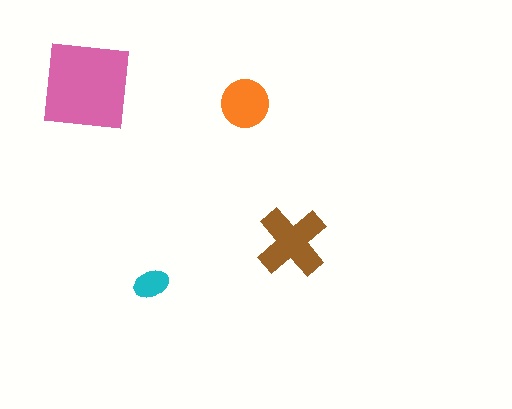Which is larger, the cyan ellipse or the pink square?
The pink square.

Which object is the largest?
The pink square.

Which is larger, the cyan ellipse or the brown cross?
The brown cross.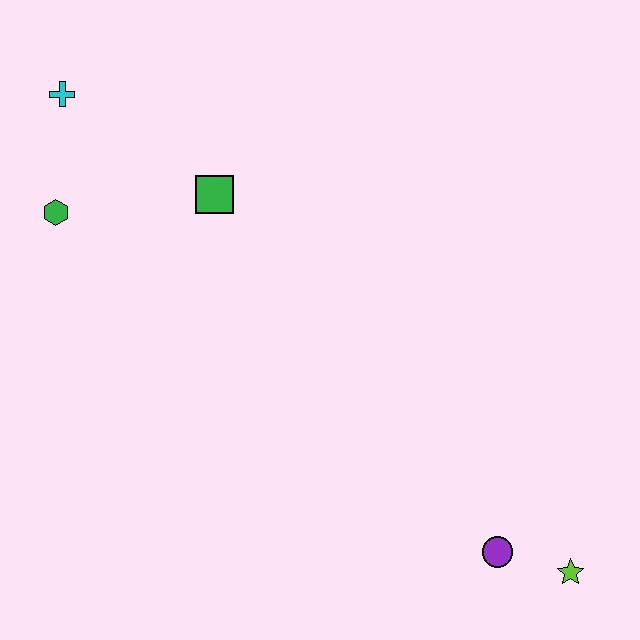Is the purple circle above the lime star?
Yes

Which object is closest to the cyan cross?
The green hexagon is closest to the cyan cross.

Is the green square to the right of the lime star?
No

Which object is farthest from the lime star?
The cyan cross is farthest from the lime star.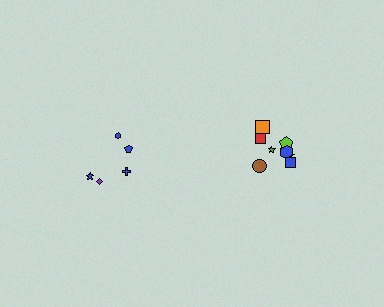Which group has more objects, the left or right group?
The right group.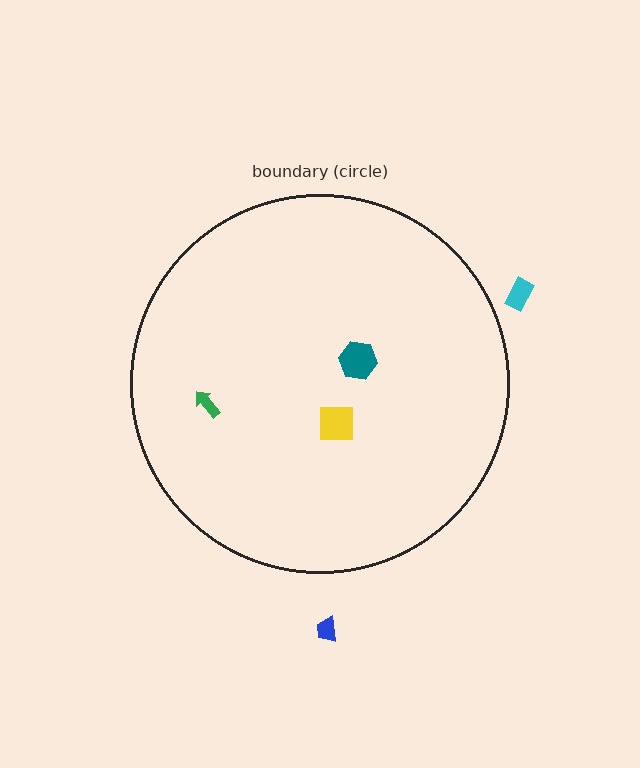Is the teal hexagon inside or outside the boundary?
Inside.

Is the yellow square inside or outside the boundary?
Inside.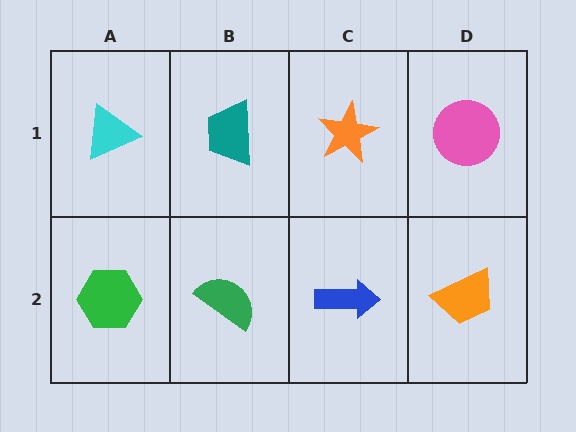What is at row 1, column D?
A pink circle.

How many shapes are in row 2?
4 shapes.